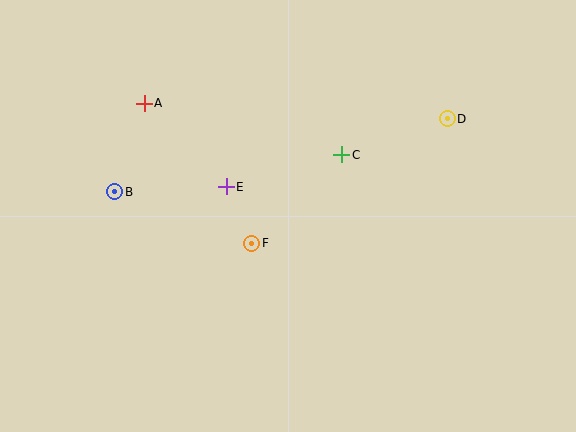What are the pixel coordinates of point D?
Point D is at (447, 119).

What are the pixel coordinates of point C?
Point C is at (342, 155).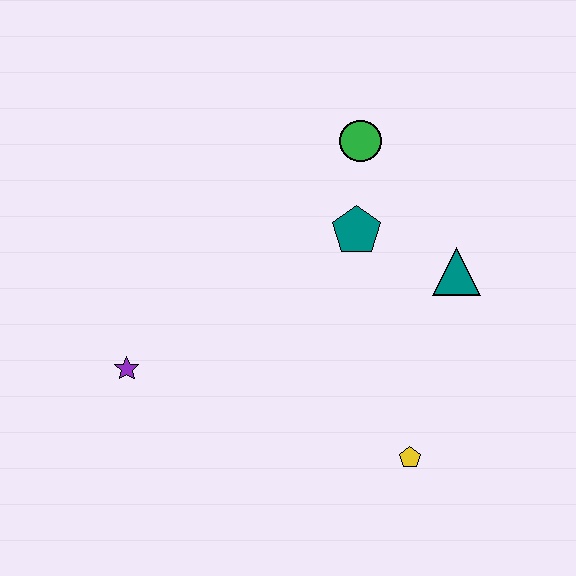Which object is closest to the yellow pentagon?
The teal triangle is closest to the yellow pentagon.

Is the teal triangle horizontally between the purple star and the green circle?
No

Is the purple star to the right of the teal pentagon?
No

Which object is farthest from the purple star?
The teal triangle is farthest from the purple star.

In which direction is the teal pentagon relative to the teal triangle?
The teal pentagon is to the left of the teal triangle.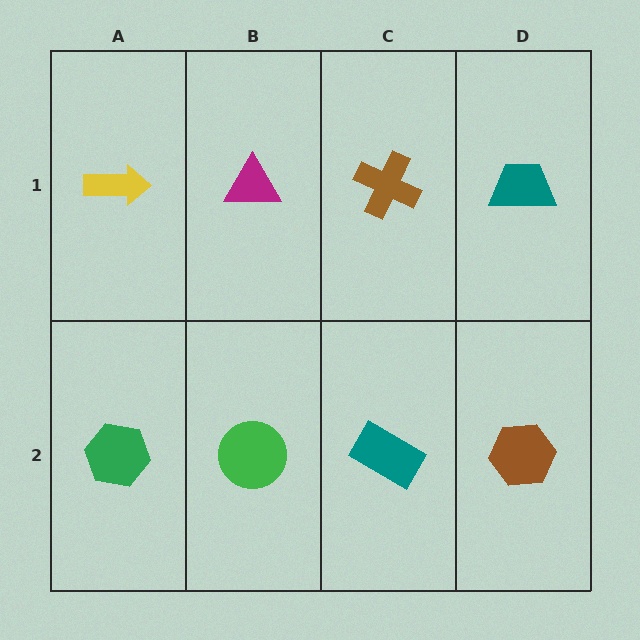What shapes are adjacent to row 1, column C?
A teal rectangle (row 2, column C), a magenta triangle (row 1, column B), a teal trapezoid (row 1, column D).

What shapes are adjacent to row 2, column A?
A yellow arrow (row 1, column A), a green circle (row 2, column B).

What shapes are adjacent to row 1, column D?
A brown hexagon (row 2, column D), a brown cross (row 1, column C).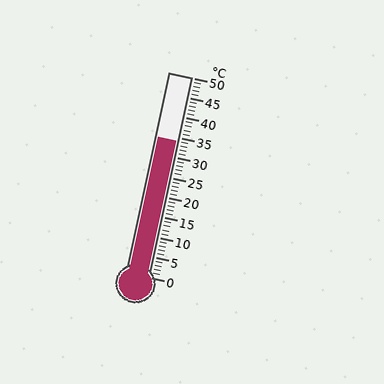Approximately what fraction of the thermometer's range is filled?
The thermometer is filled to approximately 70% of its range.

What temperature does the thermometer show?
The thermometer shows approximately 34°C.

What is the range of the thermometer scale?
The thermometer scale ranges from 0°C to 50°C.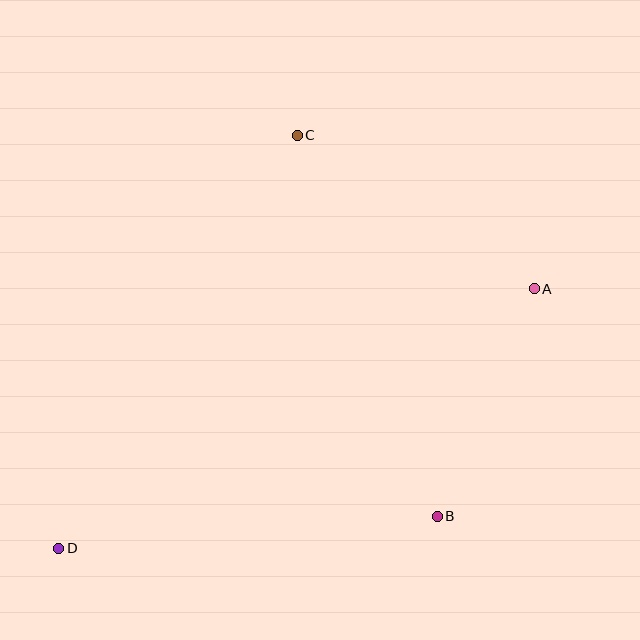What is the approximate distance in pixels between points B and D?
The distance between B and D is approximately 380 pixels.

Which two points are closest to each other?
Points A and B are closest to each other.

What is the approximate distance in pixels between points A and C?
The distance between A and C is approximately 282 pixels.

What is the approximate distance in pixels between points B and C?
The distance between B and C is approximately 406 pixels.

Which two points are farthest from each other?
Points A and D are farthest from each other.